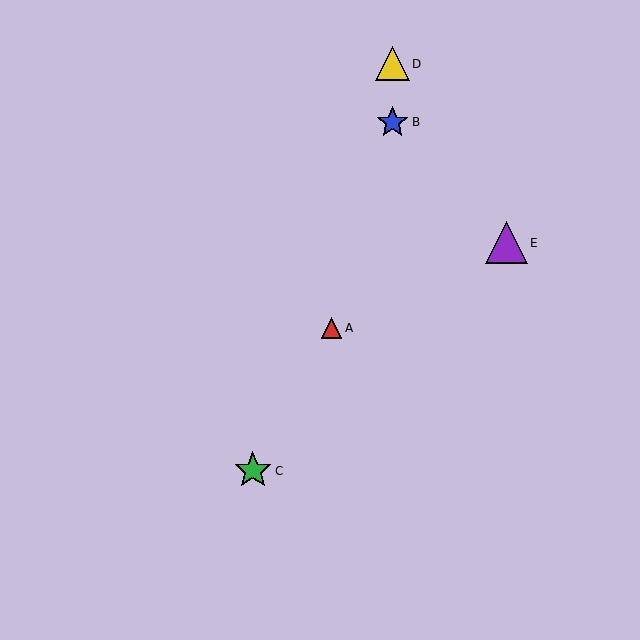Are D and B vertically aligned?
Yes, both are at x≈393.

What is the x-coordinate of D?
Object D is at x≈393.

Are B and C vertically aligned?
No, B is at x≈393 and C is at x≈253.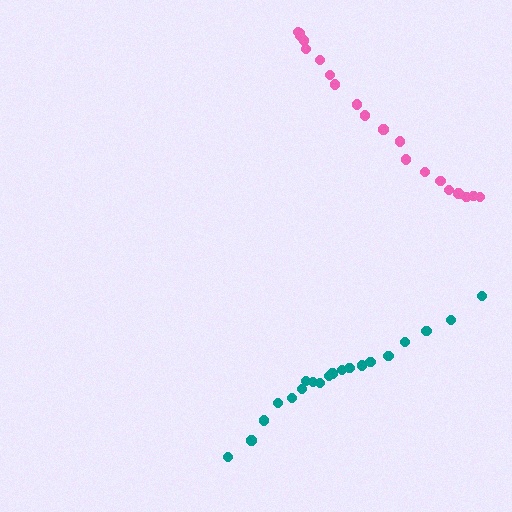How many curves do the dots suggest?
There are 2 distinct paths.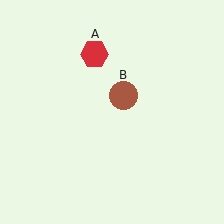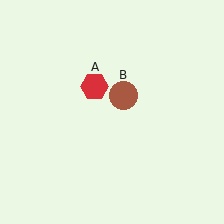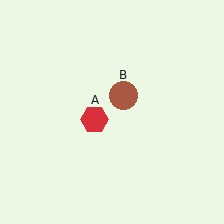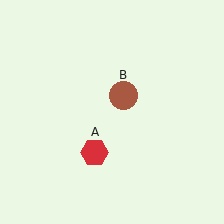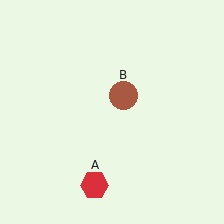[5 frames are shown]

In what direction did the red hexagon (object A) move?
The red hexagon (object A) moved down.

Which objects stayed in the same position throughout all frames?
Brown circle (object B) remained stationary.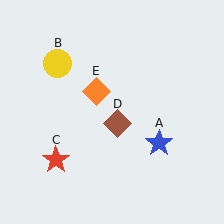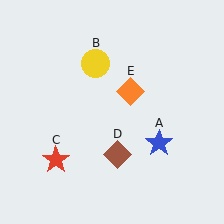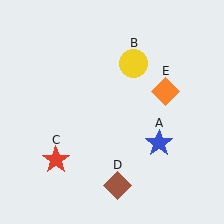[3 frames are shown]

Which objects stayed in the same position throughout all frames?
Blue star (object A) and red star (object C) remained stationary.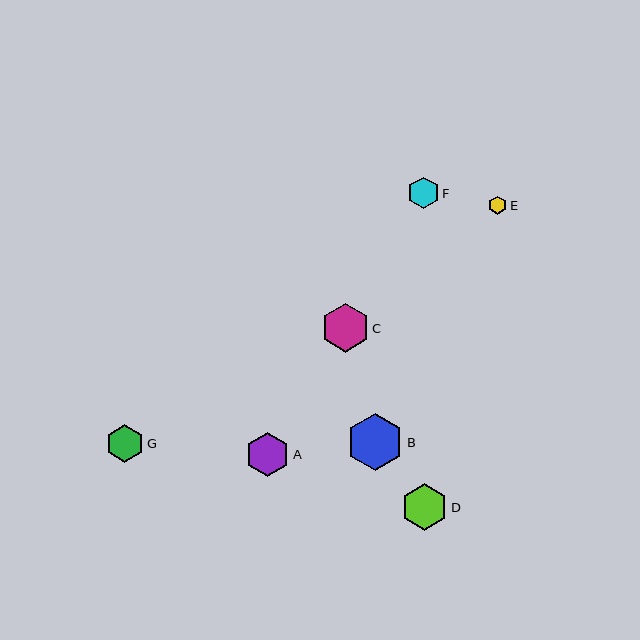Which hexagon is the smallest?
Hexagon E is the smallest with a size of approximately 18 pixels.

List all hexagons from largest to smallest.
From largest to smallest: B, C, D, A, G, F, E.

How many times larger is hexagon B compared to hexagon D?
Hexagon B is approximately 1.2 times the size of hexagon D.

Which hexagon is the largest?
Hexagon B is the largest with a size of approximately 57 pixels.